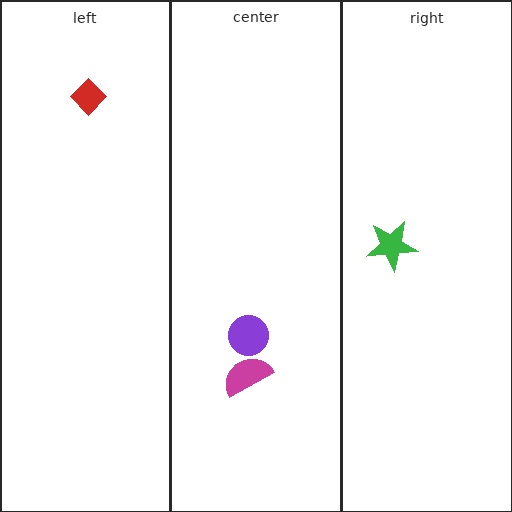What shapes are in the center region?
The purple circle, the magenta semicircle.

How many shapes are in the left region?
1.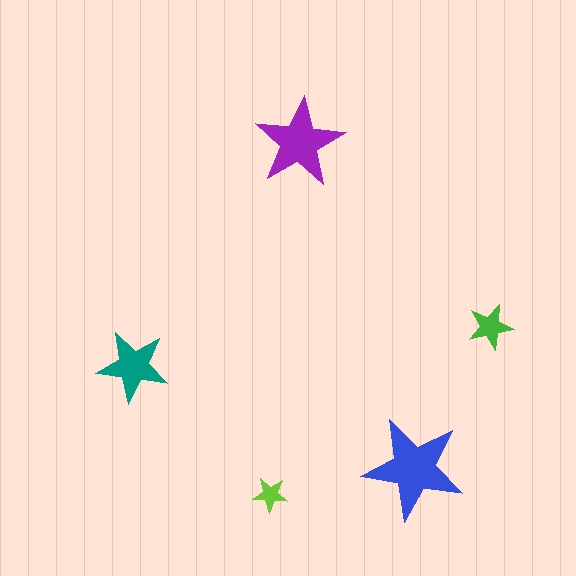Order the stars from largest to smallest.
the blue one, the purple one, the teal one, the green one, the lime one.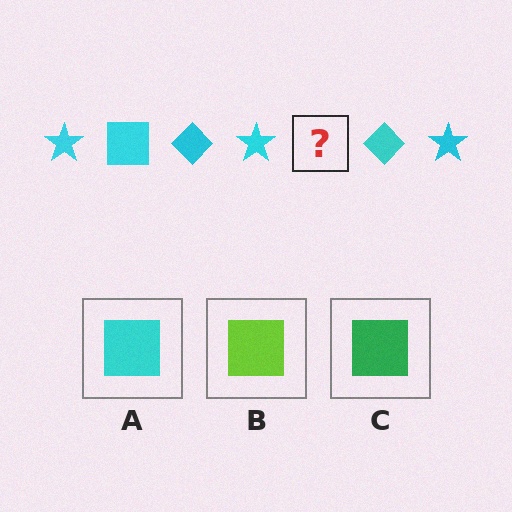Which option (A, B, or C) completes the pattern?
A.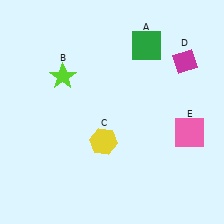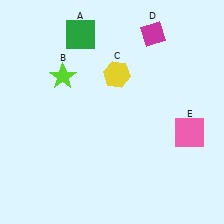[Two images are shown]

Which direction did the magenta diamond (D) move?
The magenta diamond (D) moved left.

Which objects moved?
The objects that moved are: the green square (A), the yellow hexagon (C), the magenta diamond (D).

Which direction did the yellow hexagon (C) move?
The yellow hexagon (C) moved up.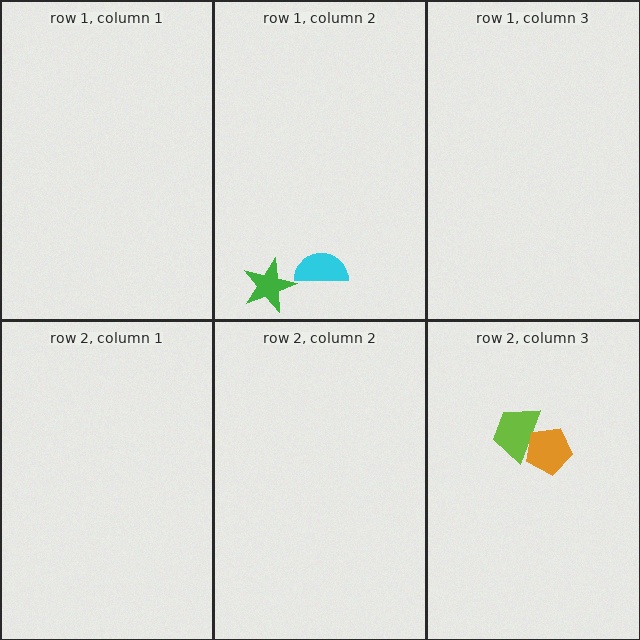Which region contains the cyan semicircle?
The row 1, column 2 region.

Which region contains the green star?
The row 1, column 2 region.